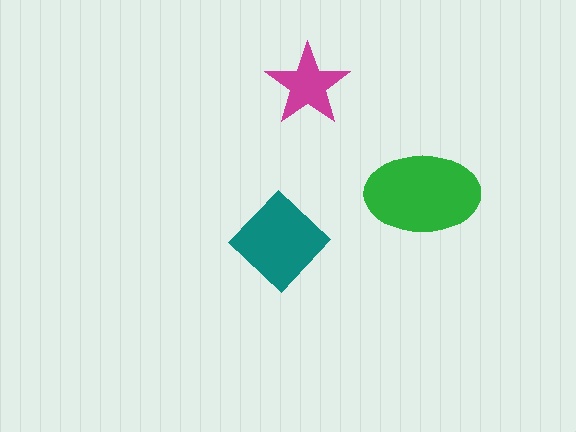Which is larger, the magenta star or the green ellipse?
The green ellipse.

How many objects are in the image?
There are 3 objects in the image.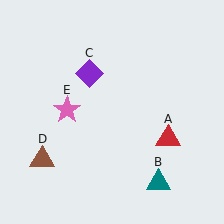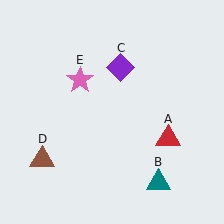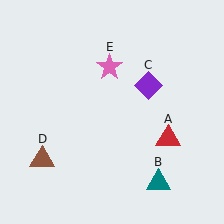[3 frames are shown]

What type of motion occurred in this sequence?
The purple diamond (object C), pink star (object E) rotated clockwise around the center of the scene.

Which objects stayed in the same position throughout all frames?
Red triangle (object A) and teal triangle (object B) and brown triangle (object D) remained stationary.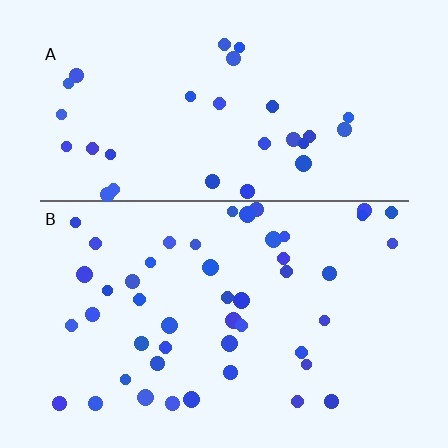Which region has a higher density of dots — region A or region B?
B (the bottom).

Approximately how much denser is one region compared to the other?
Approximately 1.5× — region B over region A.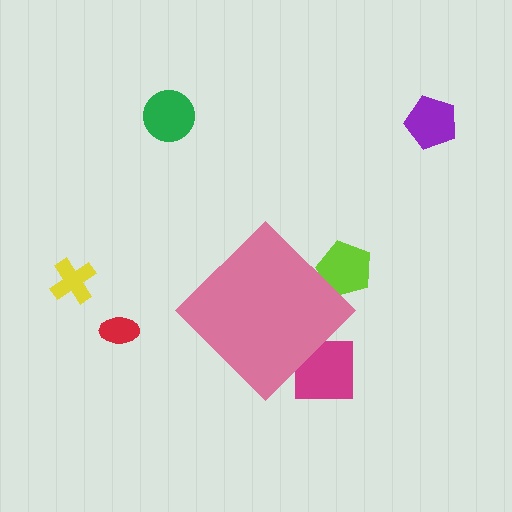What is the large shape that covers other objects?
A pink diamond.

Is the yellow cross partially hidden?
No, the yellow cross is fully visible.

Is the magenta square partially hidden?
Yes, the magenta square is partially hidden behind the pink diamond.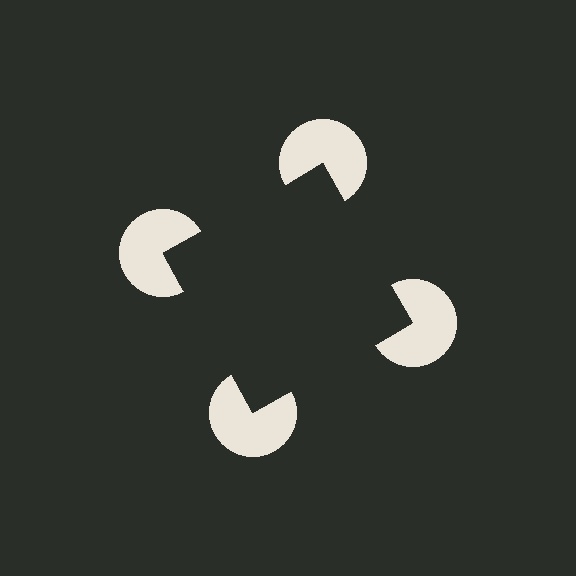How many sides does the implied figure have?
4 sides.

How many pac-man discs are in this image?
There are 4 — one at each vertex of the illusory square.